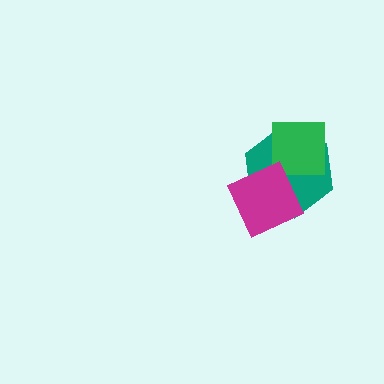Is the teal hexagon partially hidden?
Yes, it is partially covered by another shape.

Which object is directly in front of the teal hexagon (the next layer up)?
The green square is directly in front of the teal hexagon.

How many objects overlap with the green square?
1 object overlaps with the green square.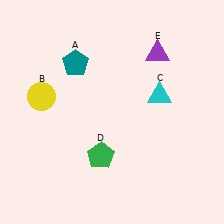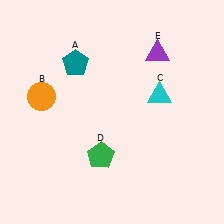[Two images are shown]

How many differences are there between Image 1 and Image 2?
There is 1 difference between the two images.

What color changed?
The circle (B) changed from yellow in Image 1 to orange in Image 2.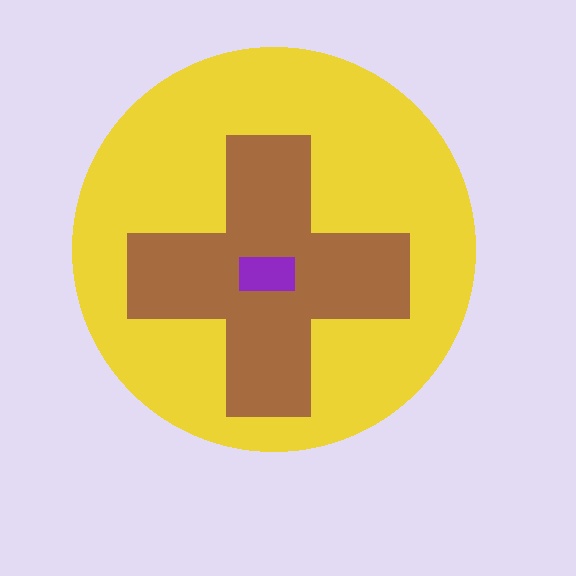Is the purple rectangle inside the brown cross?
Yes.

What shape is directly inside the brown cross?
The purple rectangle.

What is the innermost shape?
The purple rectangle.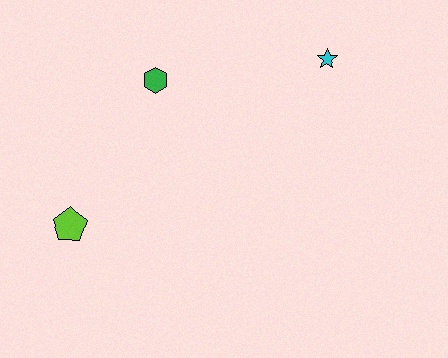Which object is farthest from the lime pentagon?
The cyan star is farthest from the lime pentagon.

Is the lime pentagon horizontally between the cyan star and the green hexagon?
No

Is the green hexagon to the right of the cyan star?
No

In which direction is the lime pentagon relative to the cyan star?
The lime pentagon is to the left of the cyan star.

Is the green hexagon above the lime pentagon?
Yes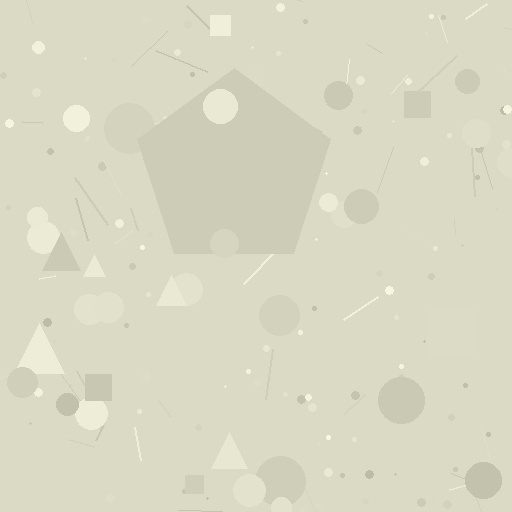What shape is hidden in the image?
A pentagon is hidden in the image.